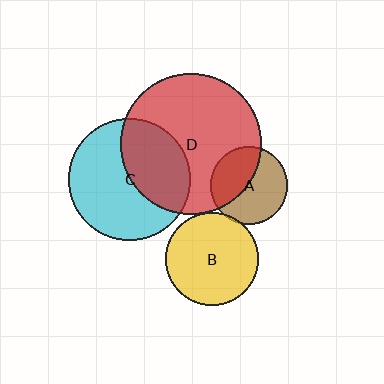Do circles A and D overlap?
Yes.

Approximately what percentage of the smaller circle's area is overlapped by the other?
Approximately 40%.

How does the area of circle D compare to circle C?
Approximately 1.3 times.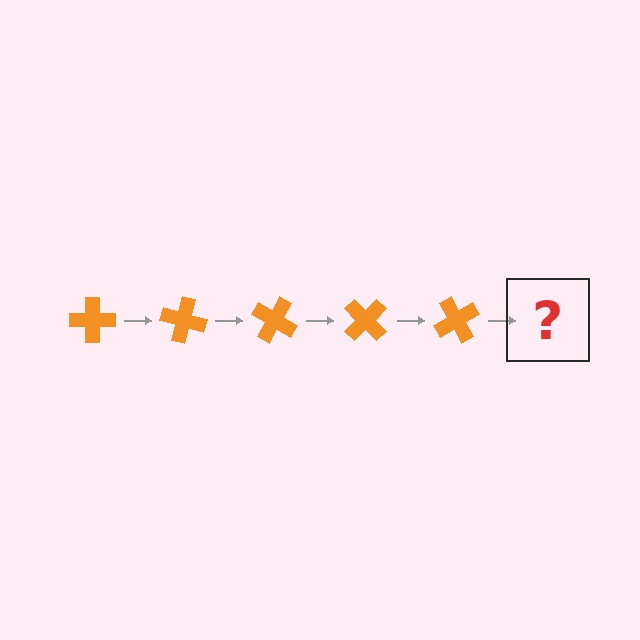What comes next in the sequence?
The next element should be an orange cross rotated 75 degrees.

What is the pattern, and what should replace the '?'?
The pattern is that the cross rotates 15 degrees each step. The '?' should be an orange cross rotated 75 degrees.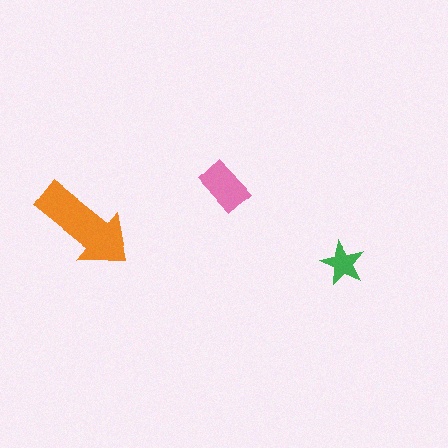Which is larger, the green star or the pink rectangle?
The pink rectangle.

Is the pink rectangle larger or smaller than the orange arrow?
Smaller.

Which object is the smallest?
The green star.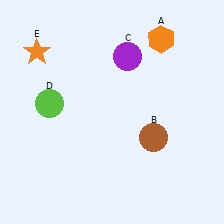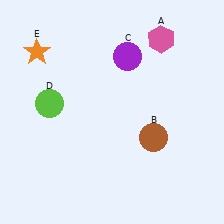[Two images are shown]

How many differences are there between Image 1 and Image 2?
There is 1 difference between the two images.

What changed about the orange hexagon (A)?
In Image 1, A is orange. In Image 2, it changed to pink.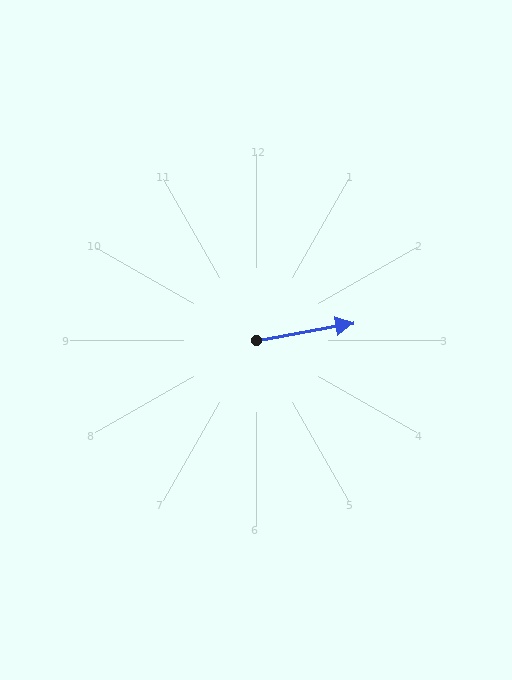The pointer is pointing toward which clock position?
Roughly 3 o'clock.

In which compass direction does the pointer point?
East.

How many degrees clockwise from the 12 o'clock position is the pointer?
Approximately 80 degrees.